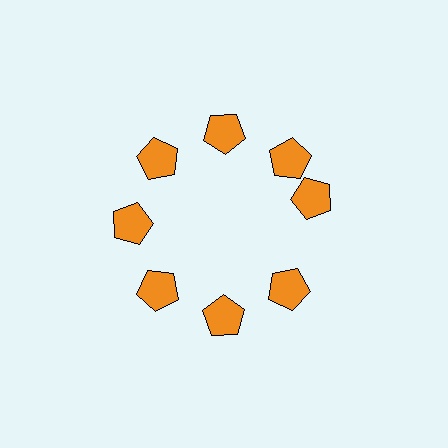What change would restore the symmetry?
The symmetry would be restored by rotating it back into even spacing with its neighbors so that all 8 pentagons sit at equal angles and equal distance from the center.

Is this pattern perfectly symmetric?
No. The 8 orange pentagons are arranged in a ring, but one element near the 3 o'clock position is rotated out of alignment along the ring, breaking the 8-fold rotational symmetry.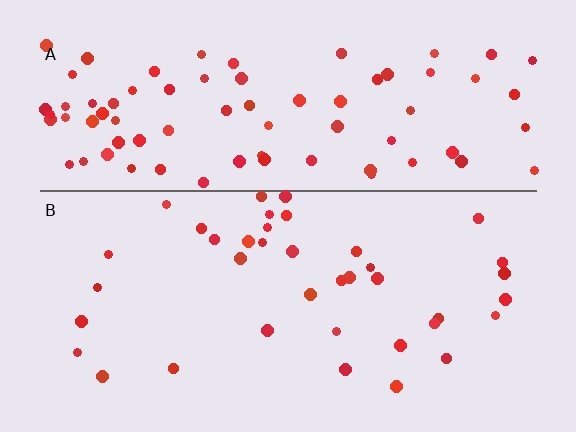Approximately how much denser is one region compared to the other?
Approximately 2.1× — region A over region B.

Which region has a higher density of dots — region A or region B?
A (the top).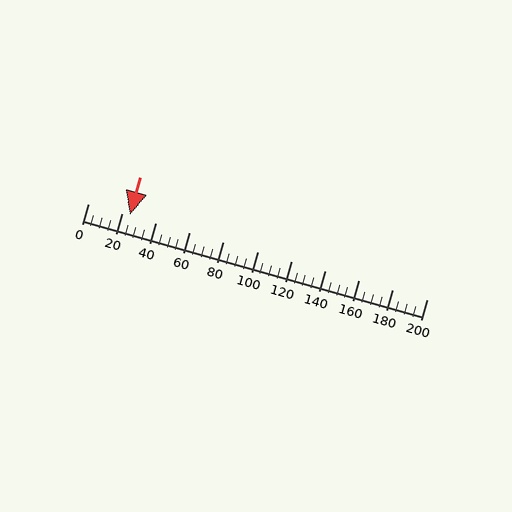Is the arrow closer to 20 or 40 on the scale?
The arrow is closer to 20.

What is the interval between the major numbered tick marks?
The major tick marks are spaced 20 units apart.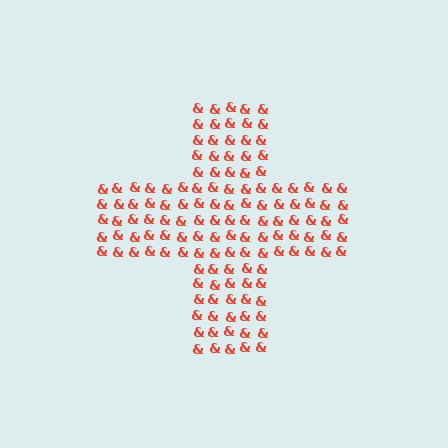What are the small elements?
The small elements are ampersands.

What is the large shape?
The large shape is a cross.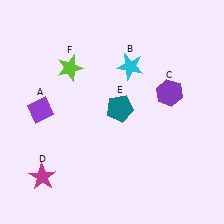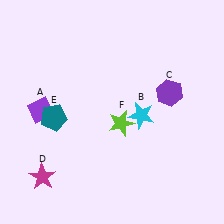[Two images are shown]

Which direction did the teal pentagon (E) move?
The teal pentagon (E) moved left.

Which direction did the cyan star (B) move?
The cyan star (B) moved down.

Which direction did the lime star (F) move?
The lime star (F) moved down.